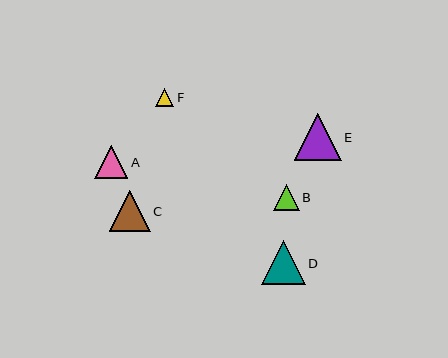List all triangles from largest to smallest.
From largest to smallest: E, D, C, A, B, F.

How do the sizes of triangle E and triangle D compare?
Triangle E and triangle D are approximately the same size.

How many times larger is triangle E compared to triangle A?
Triangle E is approximately 1.4 times the size of triangle A.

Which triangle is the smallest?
Triangle F is the smallest with a size of approximately 18 pixels.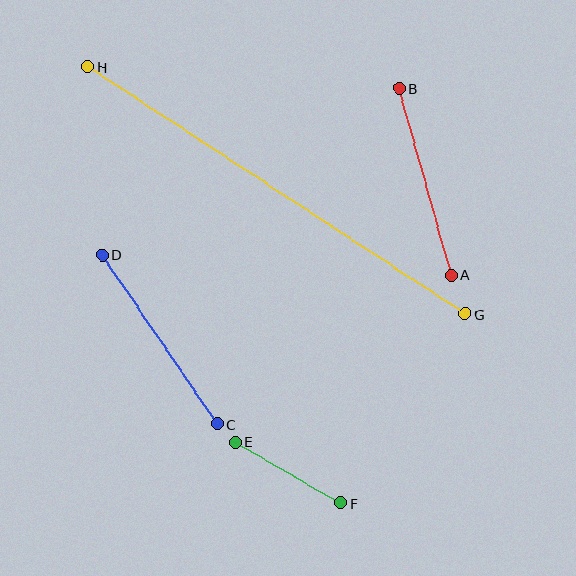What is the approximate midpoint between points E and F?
The midpoint is at approximately (288, 473) pixels.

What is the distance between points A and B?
The distance is approximately 194 pixels.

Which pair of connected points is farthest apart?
Points G and H are farthest apart.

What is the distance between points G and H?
The distance is approximately 451 pixels.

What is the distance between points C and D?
The distance is approximately 205 pixels.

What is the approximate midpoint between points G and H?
The midpoint is at approximately (277, 191) pixels.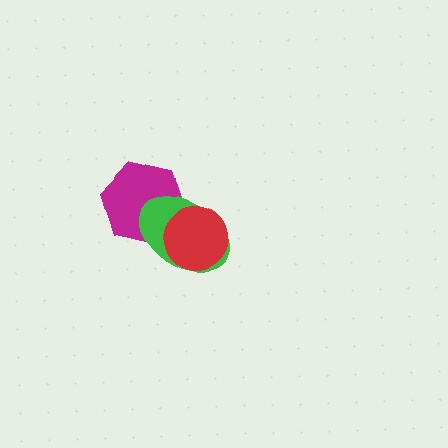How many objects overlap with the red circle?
2 objects overlap with the red circle.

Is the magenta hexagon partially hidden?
Yes, it is partially covered by another shape.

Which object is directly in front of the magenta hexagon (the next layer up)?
The green ellipse is directly in front of the magenta hexagon.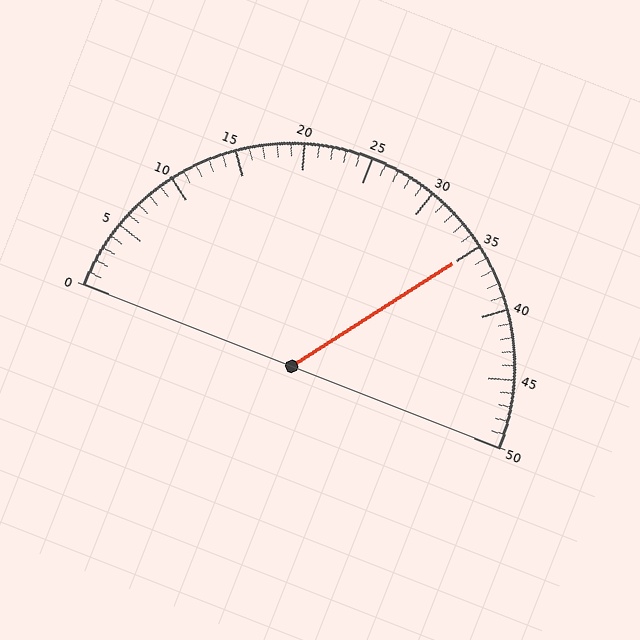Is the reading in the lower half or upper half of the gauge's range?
The reading is in the upper half of the range (0 to 50).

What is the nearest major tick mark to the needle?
The nearest major tick mark is 35.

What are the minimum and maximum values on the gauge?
The gauge ranges from 0 to 50.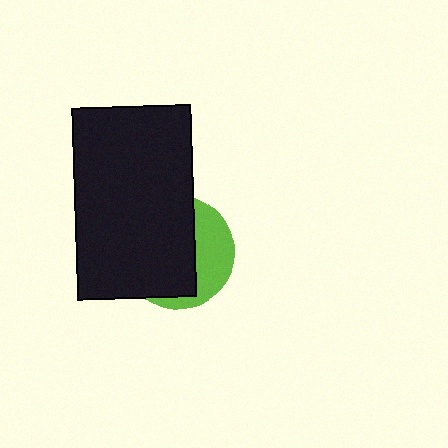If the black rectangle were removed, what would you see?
You would see the complete lime circle.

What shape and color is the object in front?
The object in front is a black rectangle.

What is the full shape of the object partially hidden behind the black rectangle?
The partially hidden object is a lime circle.